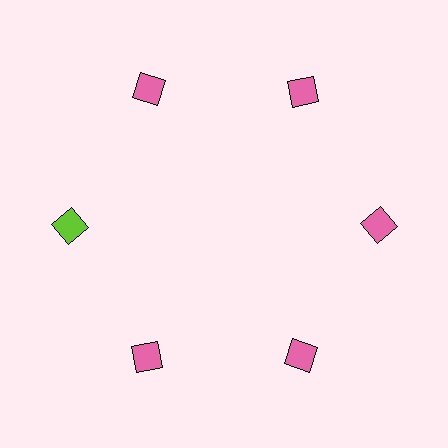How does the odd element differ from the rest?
It has a different color: lime instead of pink.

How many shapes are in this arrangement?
There are 6 shapes arranged in a ring pattern.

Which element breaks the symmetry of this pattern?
The lime diamond at roughly the 9 o'clock position breaks the symmetry. All other shapes are pink diamonds.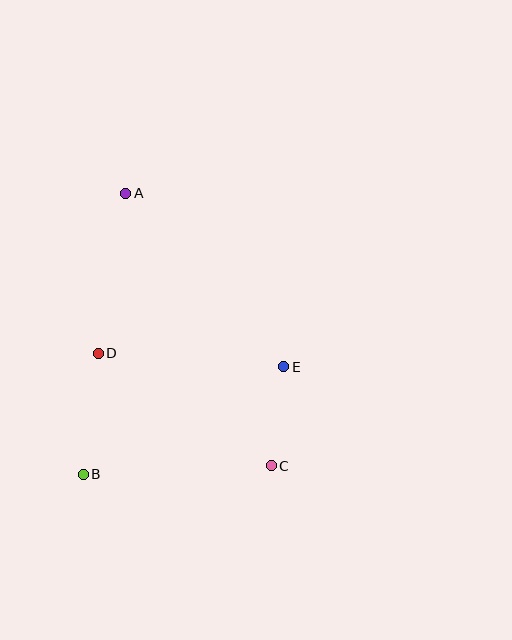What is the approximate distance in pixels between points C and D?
The distance between C and D is approximately 206 pixels.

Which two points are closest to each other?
Points C and E are closest to each other.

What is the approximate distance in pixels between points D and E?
The distance between D and E is approximately 186 pixels.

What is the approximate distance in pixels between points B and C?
The distance between B and C is approximately 188 pixels.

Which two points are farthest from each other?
Points A and C are farthest from each other.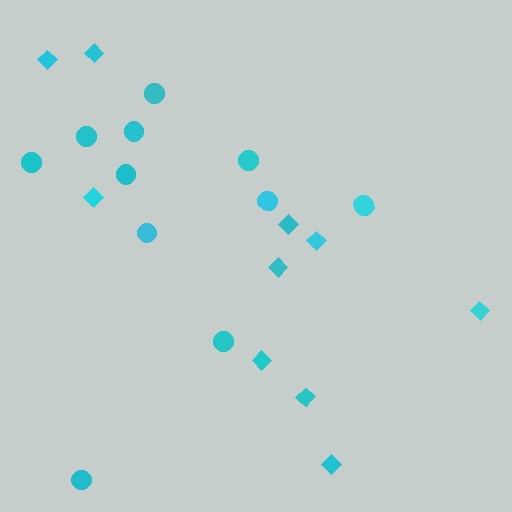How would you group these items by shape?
There are 2 groups: one group of circles (11) and one group of diamonds (10).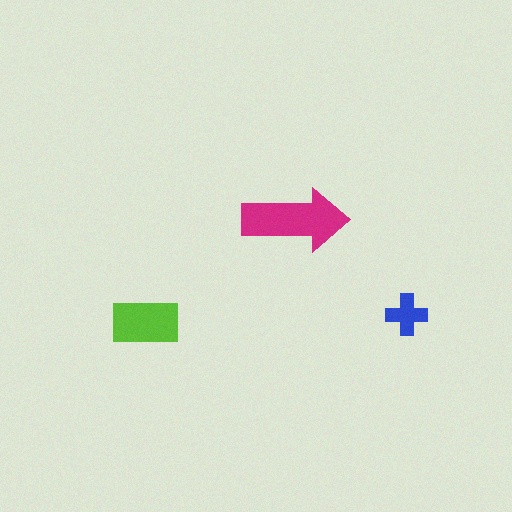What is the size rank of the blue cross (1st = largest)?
3rd.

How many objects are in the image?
There are 3 objects in the image.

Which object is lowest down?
The lime rectangle is bottommost.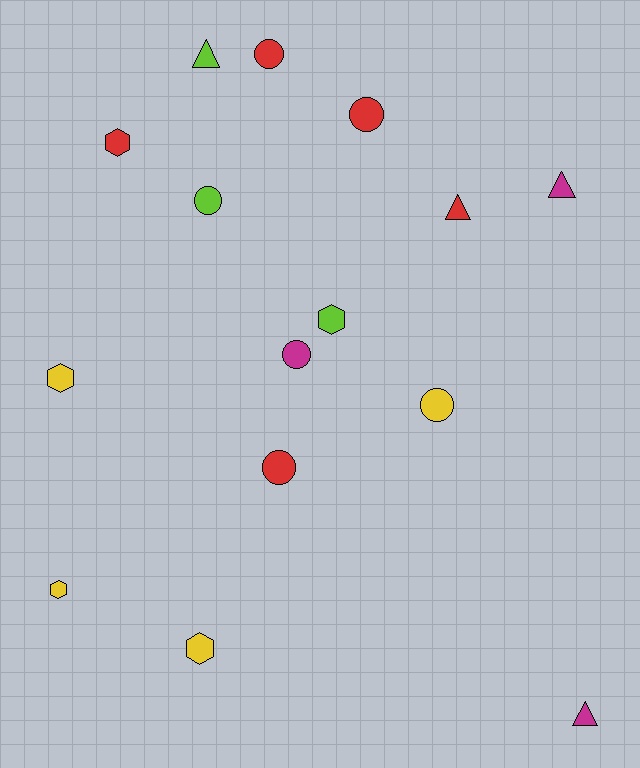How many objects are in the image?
There are 15 objects.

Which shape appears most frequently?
Circle, with 6 objects.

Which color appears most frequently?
Red, with 5 objects.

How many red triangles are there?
There is 1 red triangle.